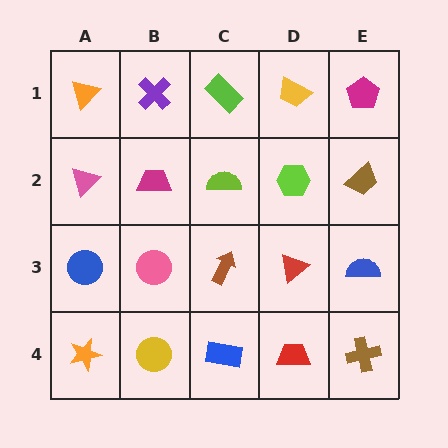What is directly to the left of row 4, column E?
A red trapezoid.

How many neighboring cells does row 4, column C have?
3.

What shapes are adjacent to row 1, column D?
A lime hexagon (row 2, column D), a lime rectangle (row 1, column C), a magenta pentagon (row 1, column E).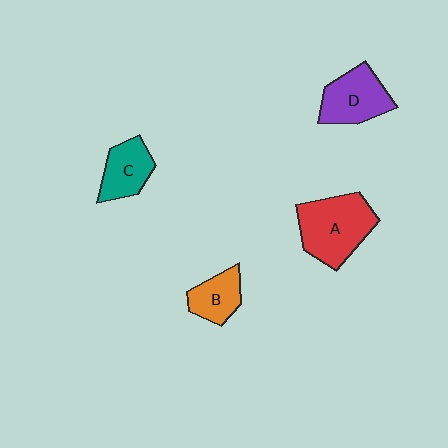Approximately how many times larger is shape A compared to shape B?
Approximately 2.0 times.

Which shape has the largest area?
Shape A (red).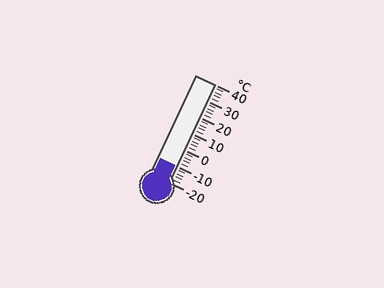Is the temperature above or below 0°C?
The temperature is below 0°C.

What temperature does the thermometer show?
The thermometer shows approximately -10°C.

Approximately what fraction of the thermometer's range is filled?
The thermometer is filled to approximately 15% of its range.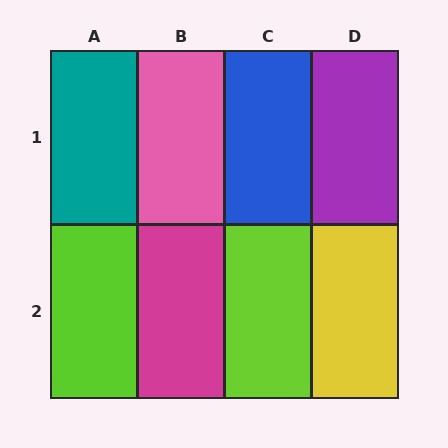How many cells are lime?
2 cells are lime.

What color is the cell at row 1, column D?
Purple.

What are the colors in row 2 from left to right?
Lime, magenta, lime, yellow.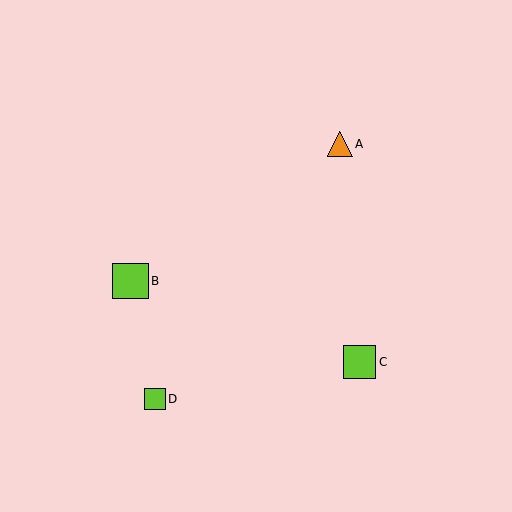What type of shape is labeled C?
Shape C is a lime square.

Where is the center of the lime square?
The center of the lime square is at (360, 362).